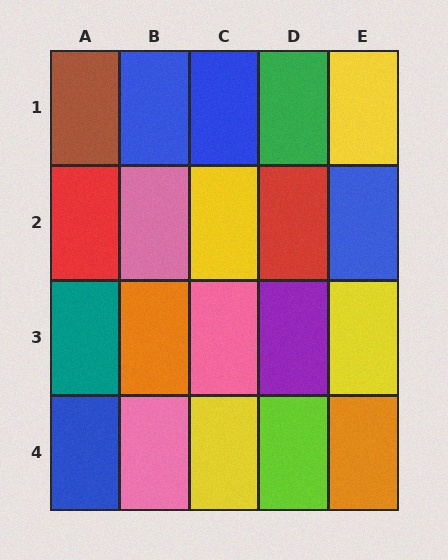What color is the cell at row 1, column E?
Yellow.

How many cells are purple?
1 cell is purple.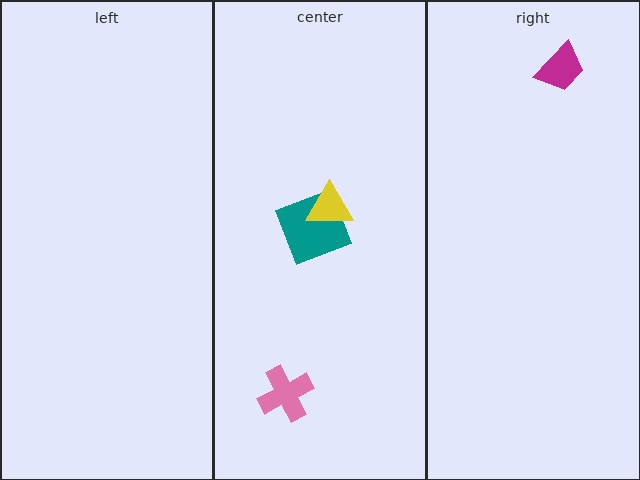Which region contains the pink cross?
The center region.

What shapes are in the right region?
The magenta trapezoid.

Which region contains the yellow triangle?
The center region.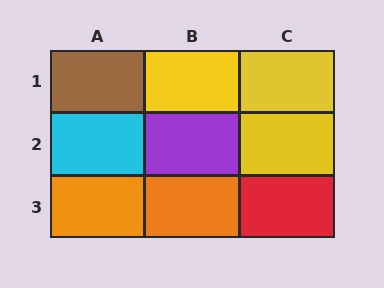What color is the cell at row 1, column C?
Yellow.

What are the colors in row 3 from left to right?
Orange, orange, red.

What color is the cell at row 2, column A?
Cyan.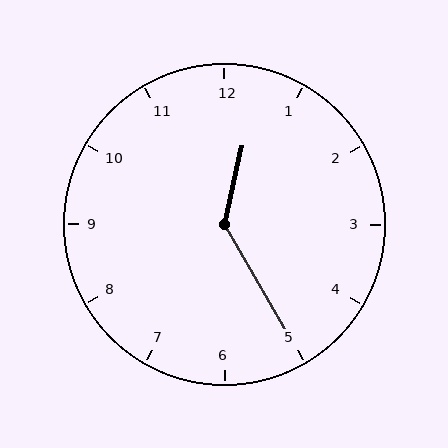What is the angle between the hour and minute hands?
Approximately 138 degrees.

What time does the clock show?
12:25.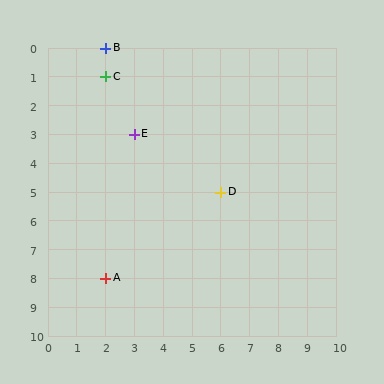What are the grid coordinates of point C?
Point C is at grid coordinates (2, 1).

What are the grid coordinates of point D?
Point D is at grid coordinates (6, 5).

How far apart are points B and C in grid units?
Points B and C are 1 row apart.